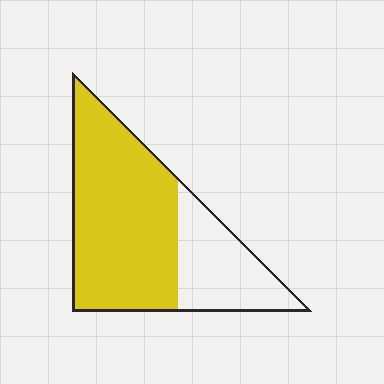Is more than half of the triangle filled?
Yes.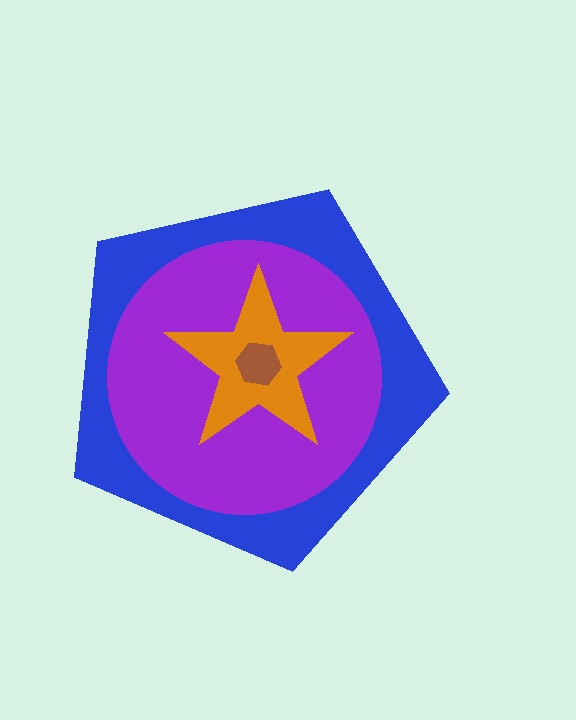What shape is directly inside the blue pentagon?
The purple circle.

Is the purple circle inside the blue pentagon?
Yes.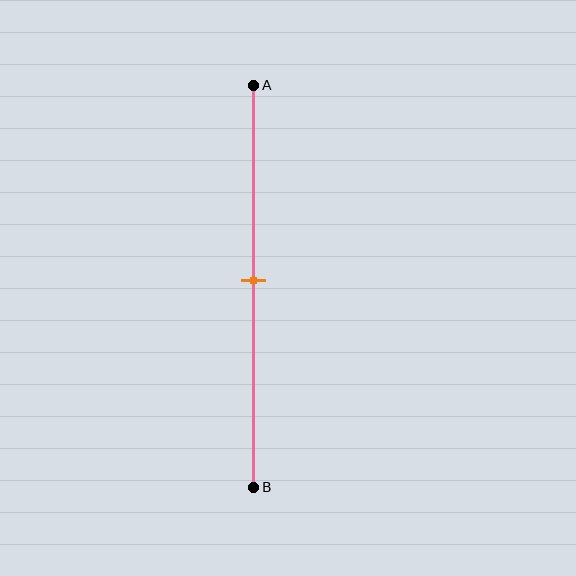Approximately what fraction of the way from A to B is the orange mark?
The orange mark is approximately 50% of the way from A to B.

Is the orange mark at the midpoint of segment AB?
Yes, the mark is approximately at the midpoint.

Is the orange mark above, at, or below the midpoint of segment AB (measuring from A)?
The orange mark is approximately at the midpoint of segment AB.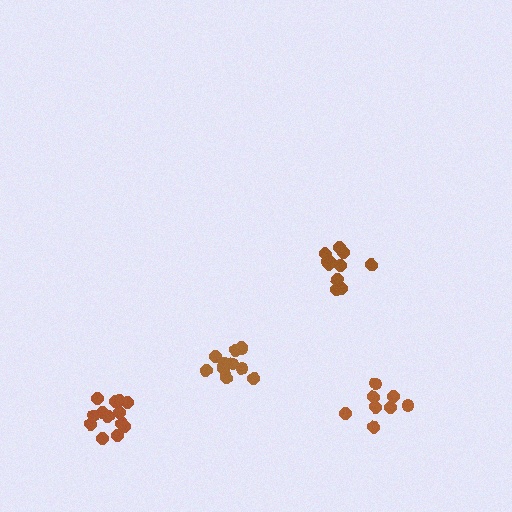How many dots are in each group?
Group 1: 11 dots, Group 2: 13 dots, Group 3: 8 dots, Group 4: 12 dots (44 total).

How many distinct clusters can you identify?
There are 4 distinct clusters.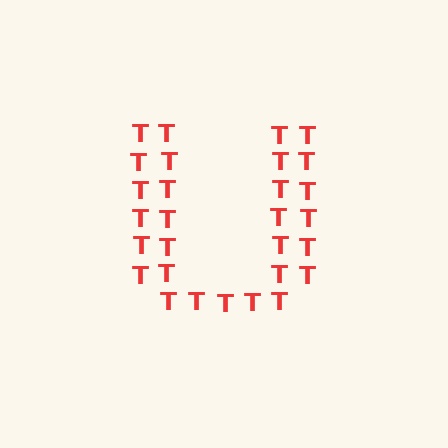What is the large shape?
The large shape is the letter U.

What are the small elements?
The small elements are letter T's.